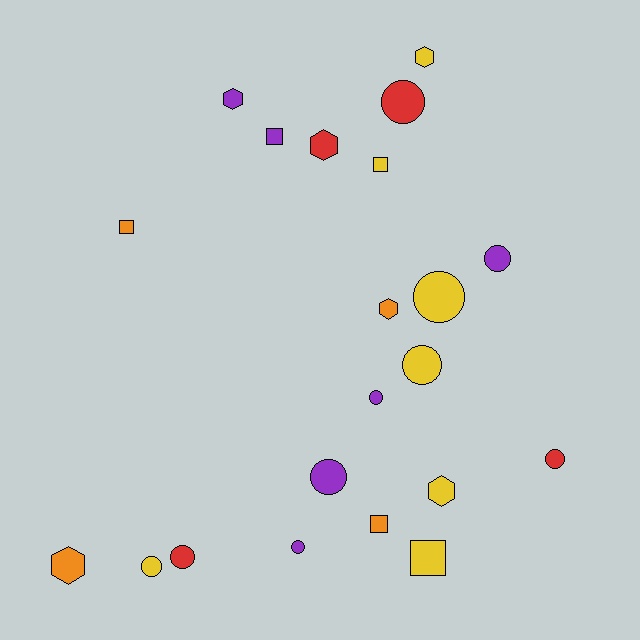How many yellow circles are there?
There are 3 yellow circles.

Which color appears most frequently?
Yellow, with 7 objects.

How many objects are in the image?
There are 21 objects.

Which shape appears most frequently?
Circle, with 10 objects.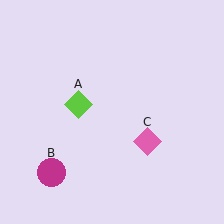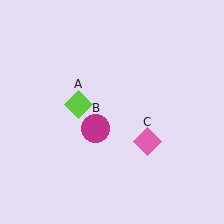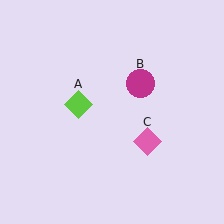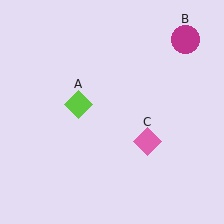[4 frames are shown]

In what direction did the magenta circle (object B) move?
The magenta circle (object B) moved up and to the right.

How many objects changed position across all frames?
1 object changed position: magenta circle (object B).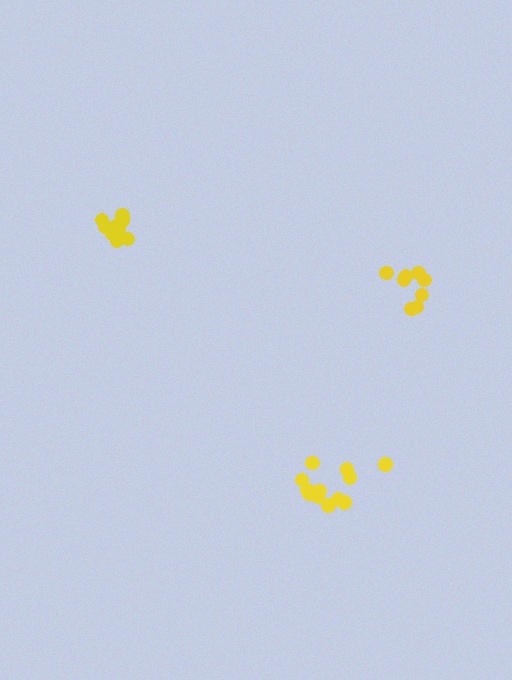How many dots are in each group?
Group 1: 9 dots, Group 2: 12 dots, Group 3: 9 dots (30 total).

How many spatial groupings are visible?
There are 3 spatial groupings.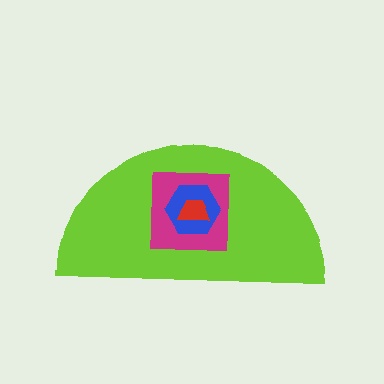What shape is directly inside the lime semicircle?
The magenta square.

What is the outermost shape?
The lime semicircle.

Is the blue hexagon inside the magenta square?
Yes.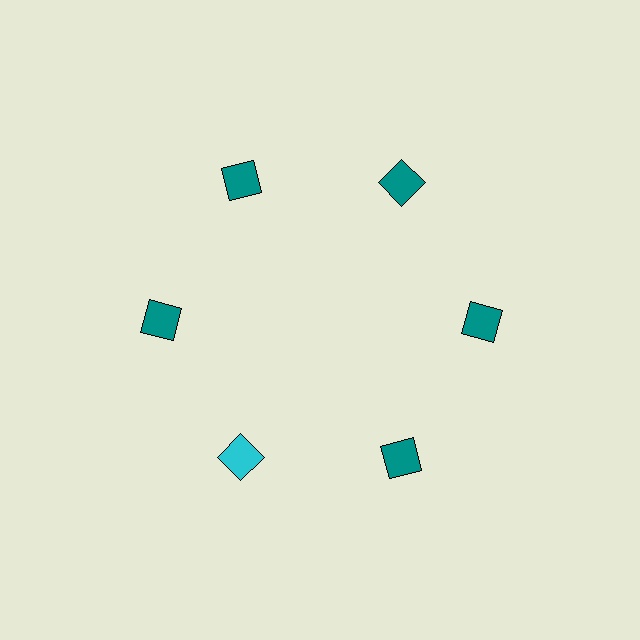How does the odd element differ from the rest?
It has a different color: cyan instead of teal.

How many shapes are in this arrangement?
There are 6 shapes arranged in a ring pattern.